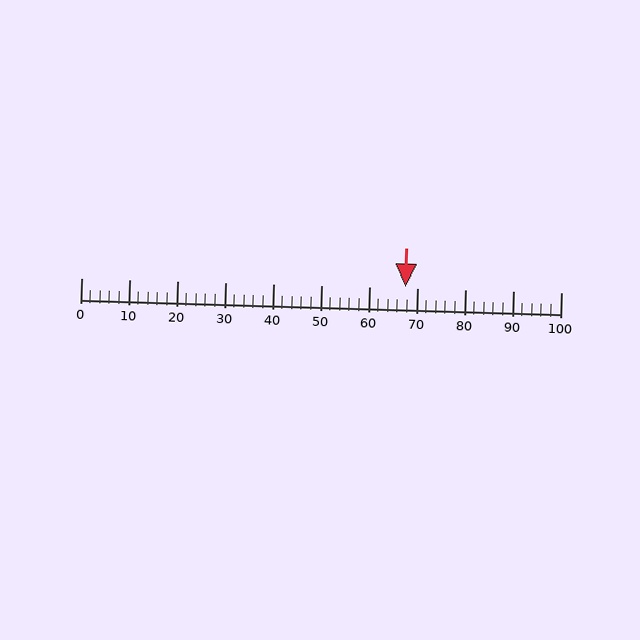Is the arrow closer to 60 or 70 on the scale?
The arrow is closer to 70.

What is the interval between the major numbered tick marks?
The major tick marks are spaced 10 units apart.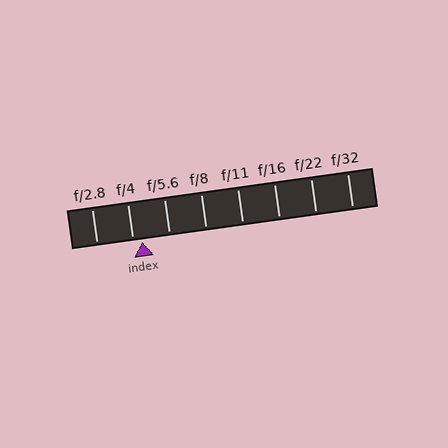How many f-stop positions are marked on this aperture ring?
There are 8 f-stop positions marked.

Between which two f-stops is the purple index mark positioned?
The index mark is between f/4 and f/5.6.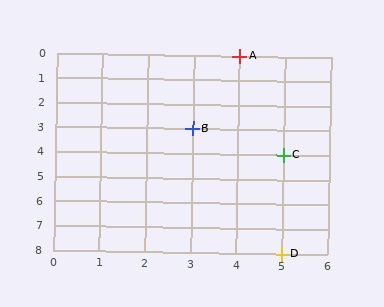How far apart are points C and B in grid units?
Points C and B are 2 columns and 1 row apart (about 2.2 grid units diagonally).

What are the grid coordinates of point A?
Point A is at grid coordinates (4, 0).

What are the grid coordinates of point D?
Point D is at grid coordinates (5, 8).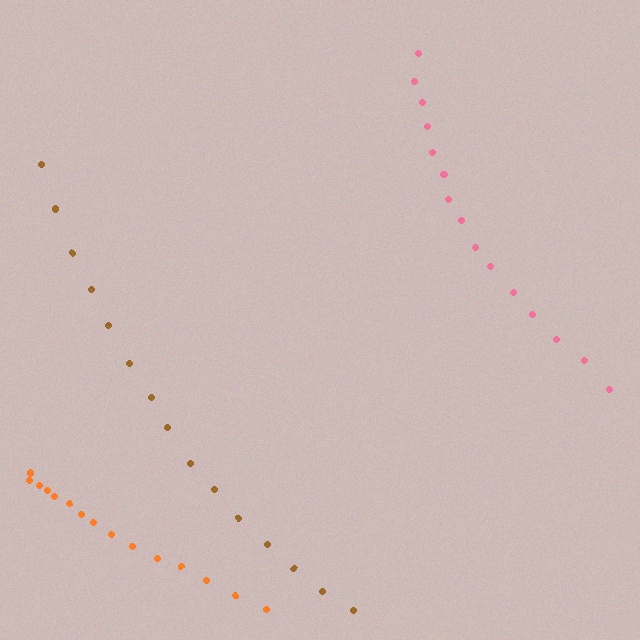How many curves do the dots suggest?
There are 3 distinct paths.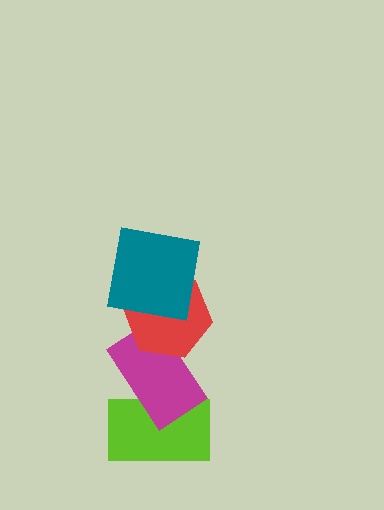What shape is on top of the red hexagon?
The teal square is on top of the red hexagon.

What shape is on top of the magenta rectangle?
The red hexagon is on top of the magenta rectangle.